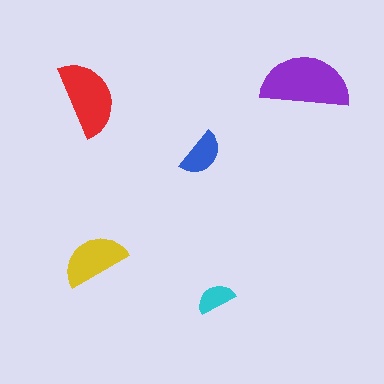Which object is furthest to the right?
The purple semicircle is rightmost.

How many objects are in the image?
There are 5 objects in the image.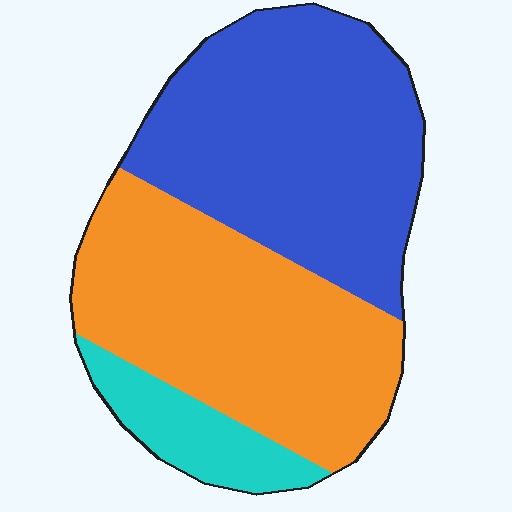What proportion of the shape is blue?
Blue takes up between a quarter and a half of the shape.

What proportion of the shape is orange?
Orange takes up about two fifths (2/5) of the shape.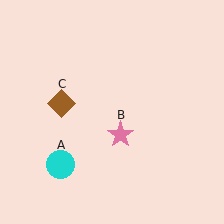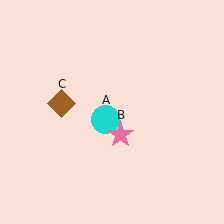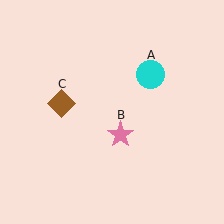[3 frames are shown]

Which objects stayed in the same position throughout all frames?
Pink star (object B) and brown diamond (object C) remained stationary.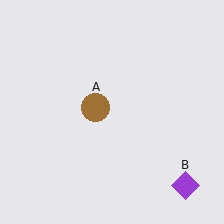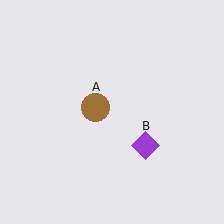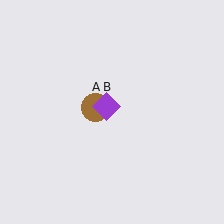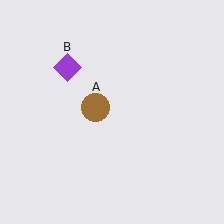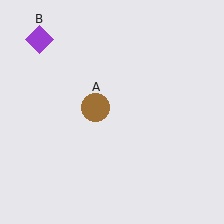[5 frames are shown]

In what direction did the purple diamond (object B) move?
The purple diamond (object B) moved up and to the left.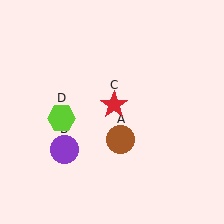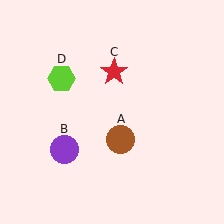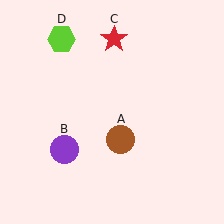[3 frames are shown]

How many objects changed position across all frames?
2 objects changed position: red star (object C), lime hexagon (object D).